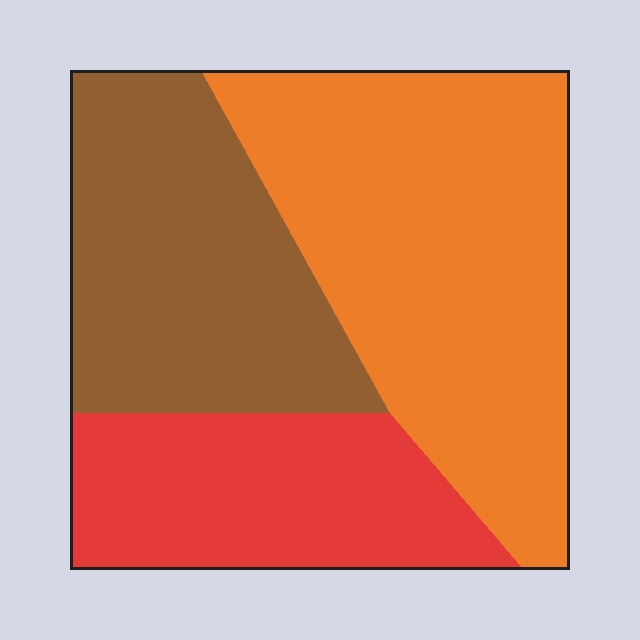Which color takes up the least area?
Red, at roughly 25%.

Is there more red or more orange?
Orange.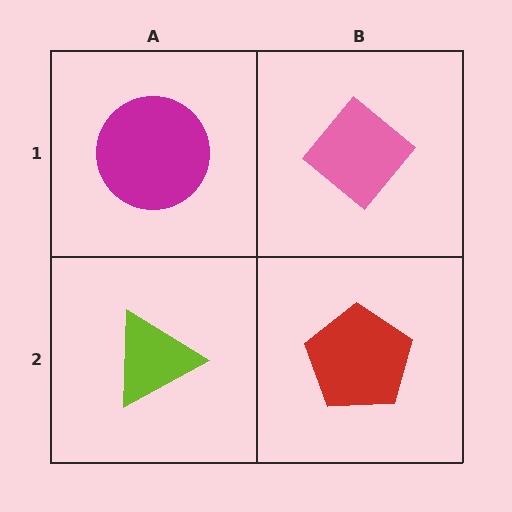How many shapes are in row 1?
2 shapes.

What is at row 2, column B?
A red pentagon.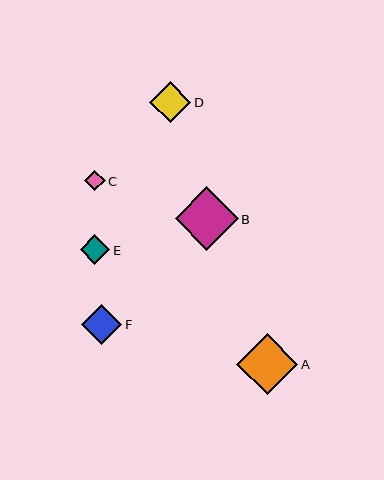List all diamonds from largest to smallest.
From largest to smallest: B, A, D, F, E, C.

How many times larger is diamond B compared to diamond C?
Diamond B is approximately 3.1 times the size of diamond C.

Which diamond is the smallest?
Diamond C is the smallest with a size of approximately 20 pixels.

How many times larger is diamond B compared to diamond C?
Diamond B is approximately 3.1 times the size of diamond C.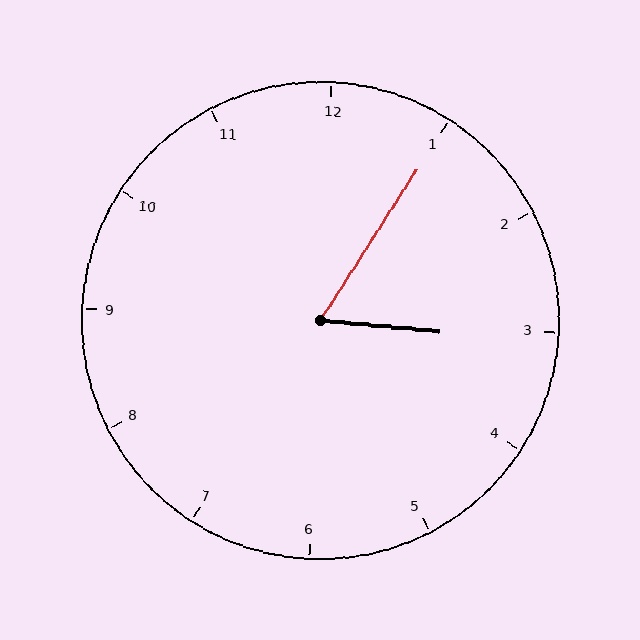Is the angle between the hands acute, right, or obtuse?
It is acute.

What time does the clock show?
3:05.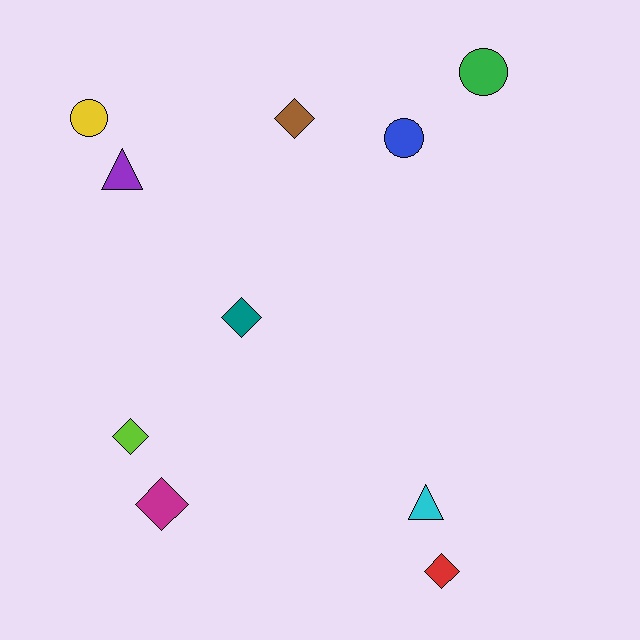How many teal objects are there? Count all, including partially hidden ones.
There is 1 teal object.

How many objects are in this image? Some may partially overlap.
There are 10 objects.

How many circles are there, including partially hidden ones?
There are 3 circles.